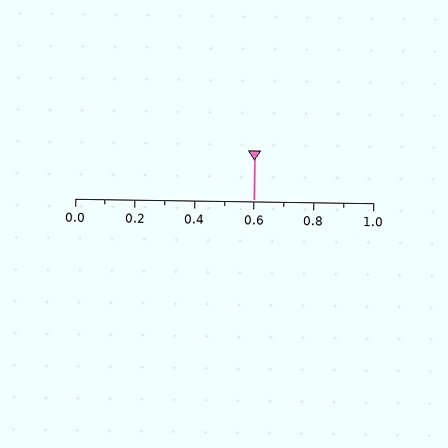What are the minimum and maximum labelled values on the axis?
The axis runs from 0.0 to 1.0.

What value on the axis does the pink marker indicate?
The marker indicates approximately 0.6.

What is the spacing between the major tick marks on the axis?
The major ticks are spaced 0.2 apart.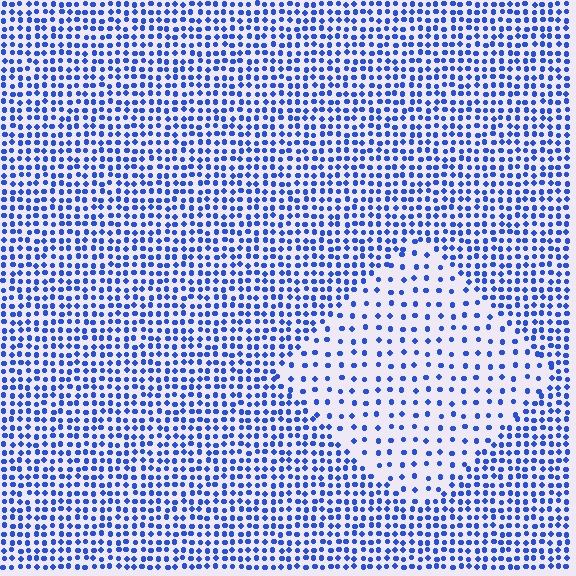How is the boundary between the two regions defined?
The boundary is defined by a change in element density (approximately 2.3x ratio). All elements are the same color, size, and shape.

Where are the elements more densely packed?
The elements are more densely packed outside the diamond boundary.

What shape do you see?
I see a diamond.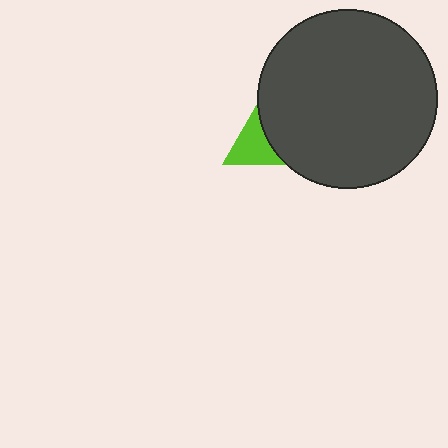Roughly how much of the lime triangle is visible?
A small part of it is visible (roughly 30%).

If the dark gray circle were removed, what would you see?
You would see the complete lime triangle.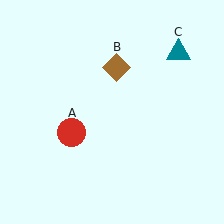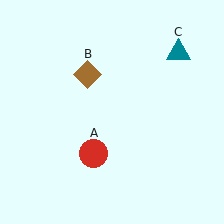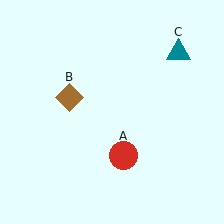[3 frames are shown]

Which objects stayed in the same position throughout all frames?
Teal triangle (object C) remained stationary.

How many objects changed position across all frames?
2 objects changed position: red circle (object A), brown diamond (object B).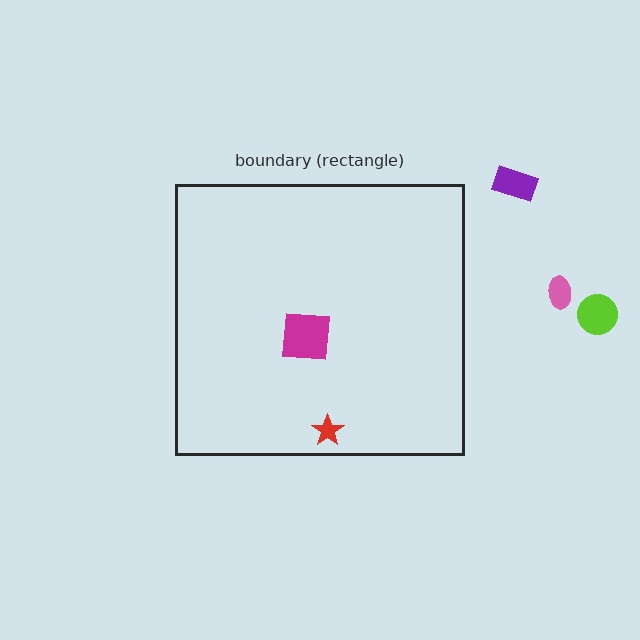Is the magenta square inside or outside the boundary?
Inside.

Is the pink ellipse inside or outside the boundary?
Outside.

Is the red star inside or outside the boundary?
Inside.